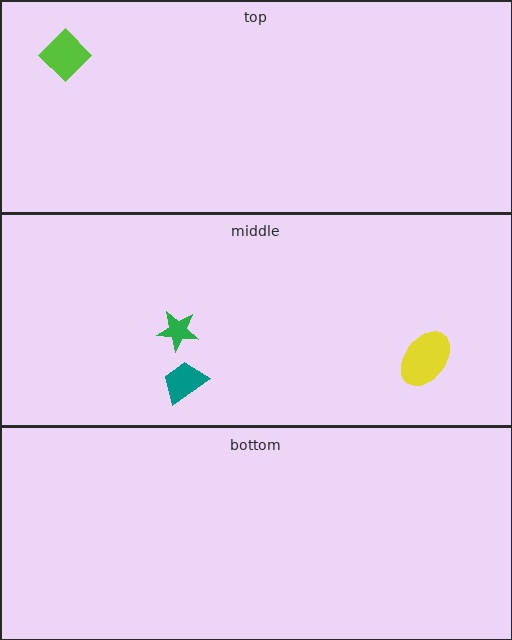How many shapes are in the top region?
1.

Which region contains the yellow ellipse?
The middle region.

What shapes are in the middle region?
The green star, the yellow ellipse, the teal trapezoid.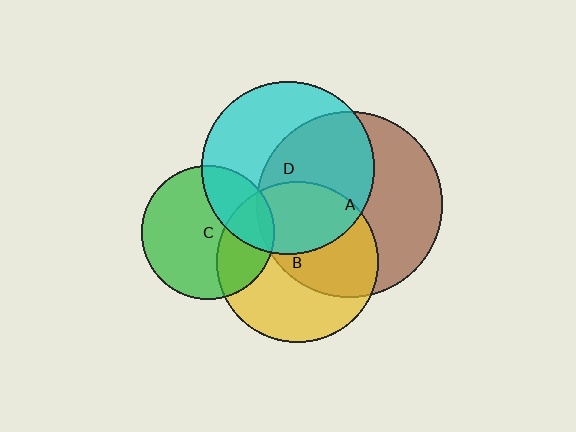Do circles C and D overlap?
Yes.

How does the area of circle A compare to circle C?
Approximately 1.9 times.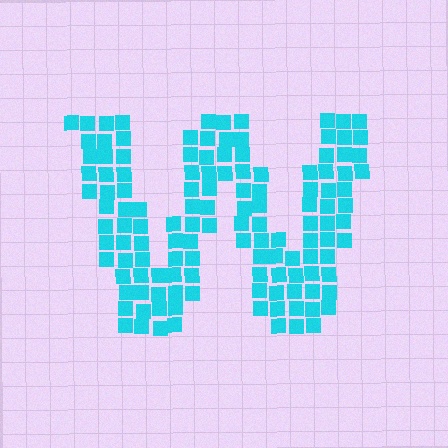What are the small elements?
The small elements are squares.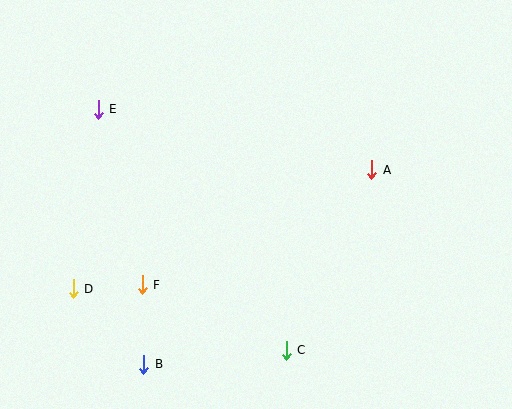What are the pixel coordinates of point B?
Point B is at (144, 364).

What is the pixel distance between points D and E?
The distance between D and E is 182 pixels.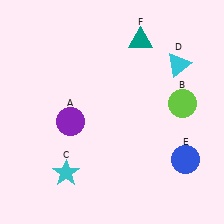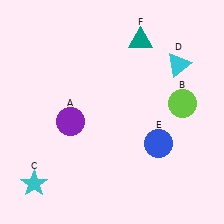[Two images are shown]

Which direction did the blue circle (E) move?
The blue circle (E) moved left.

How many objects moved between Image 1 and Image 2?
2 objects moved between the two images.